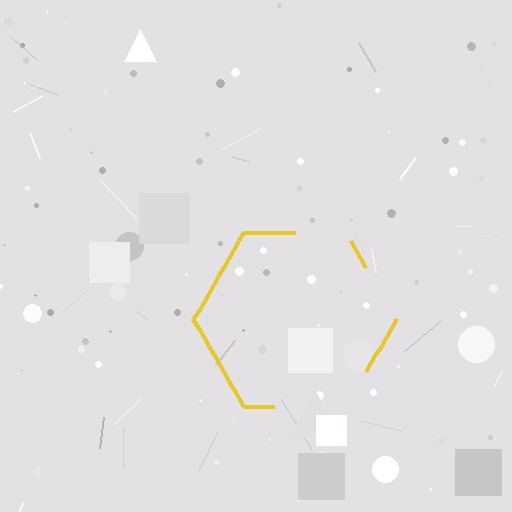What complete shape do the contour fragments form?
The contour fragments form a hexagon.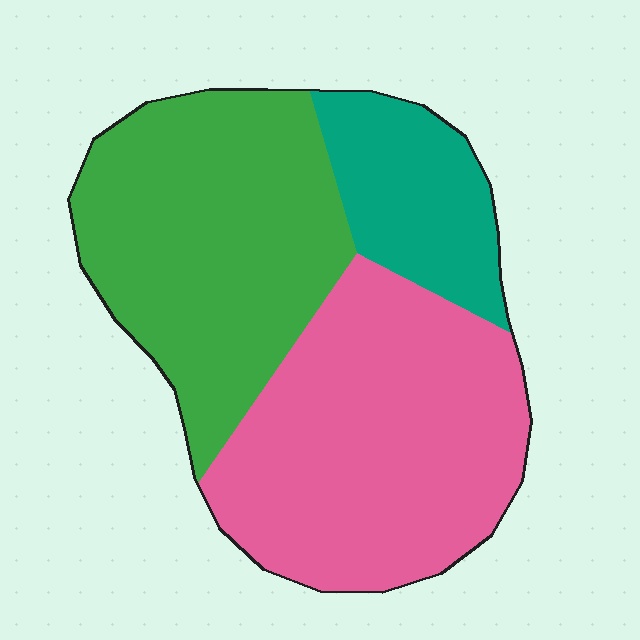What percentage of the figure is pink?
Pink covers 44% of the figure.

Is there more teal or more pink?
Pink.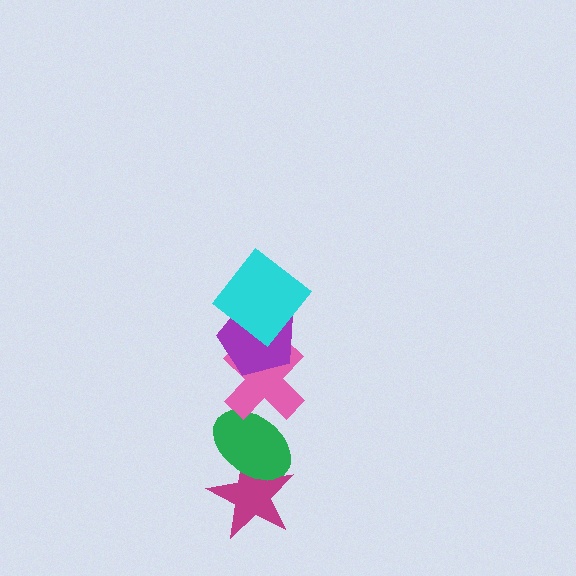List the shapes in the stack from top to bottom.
From top to bottom: the cyan diamond, the purple pentagon, the pink cross, the green ellipse, the magenta star.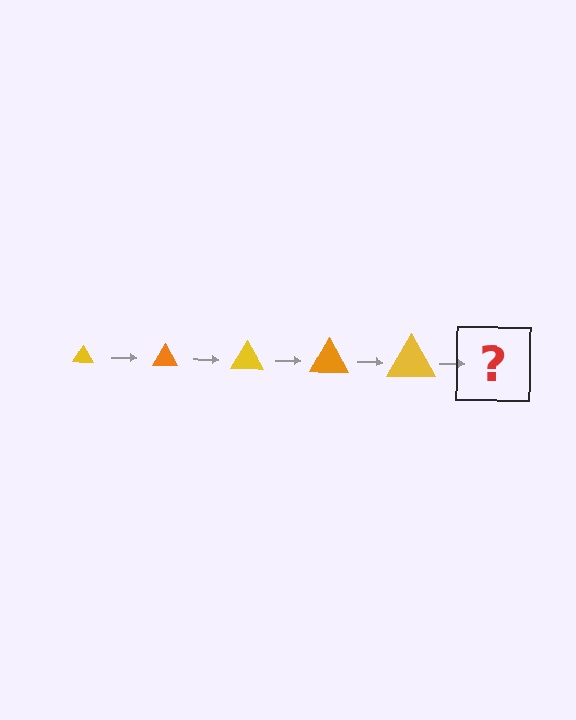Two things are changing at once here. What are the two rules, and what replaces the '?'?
The two rules are that the triangle grows larger each step and the color cycles through yellow and orange. The '?' should be an orange triangle, larger than the previous one.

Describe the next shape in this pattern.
It should be an orange triangle, larger than the previous one.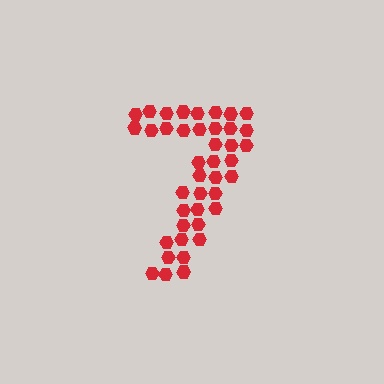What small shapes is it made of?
It is made of small hexagons.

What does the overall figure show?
The overall figure shows the digit 7.